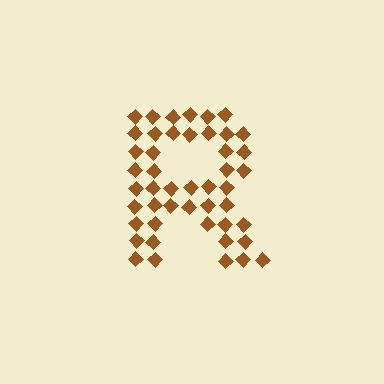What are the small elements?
The small elements are diamonds.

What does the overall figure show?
The overall figure shows the letter R.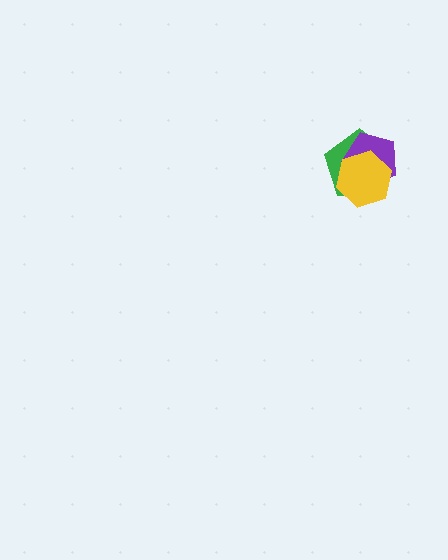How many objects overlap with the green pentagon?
2 objects overlap with the green pentagon.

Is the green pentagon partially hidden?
Yes, it is partially covered by another shape.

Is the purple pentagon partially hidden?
Yes, it is partially covered by another shape.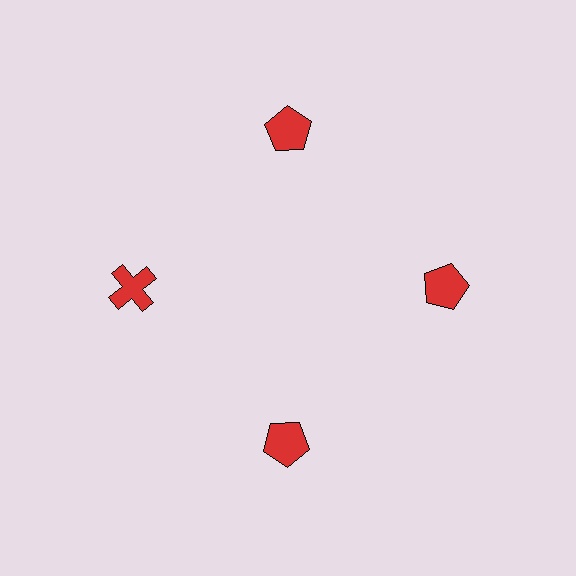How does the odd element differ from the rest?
It has a different shape: cross instead of pentagon.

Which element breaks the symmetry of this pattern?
The red cross at roughly the 9 o'clock position breaks the symmetry. All other shapes are red pentagons.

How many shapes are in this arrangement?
There are 4 shapes arranged in a ring pattern.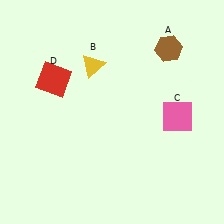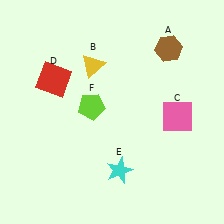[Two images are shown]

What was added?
A cyan star (E), a lime pentagon (F) were added in Image 2.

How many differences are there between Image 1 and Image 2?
There are 2 differences between the two images.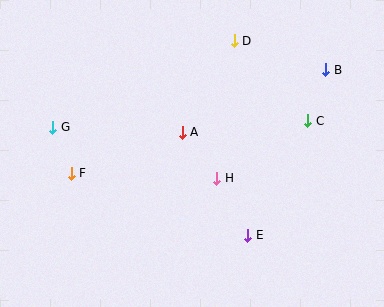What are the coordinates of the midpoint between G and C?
The midpoint between G and C is at (180, 124).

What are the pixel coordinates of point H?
Point H is at (217, 178).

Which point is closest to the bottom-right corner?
Point E is closest to the bottom-right corner.